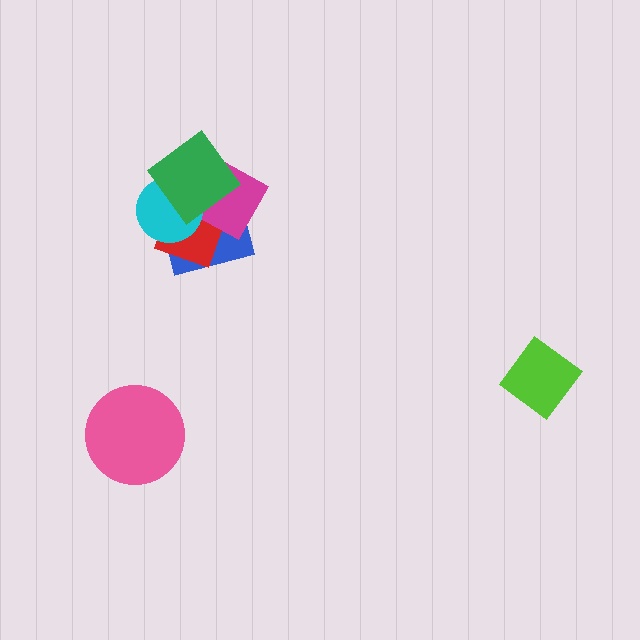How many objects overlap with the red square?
4 objects overlap with the red square.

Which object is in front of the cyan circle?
The green diamond is in front of the cyan circle.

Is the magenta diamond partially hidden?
Yes, it is partially covered by another shape.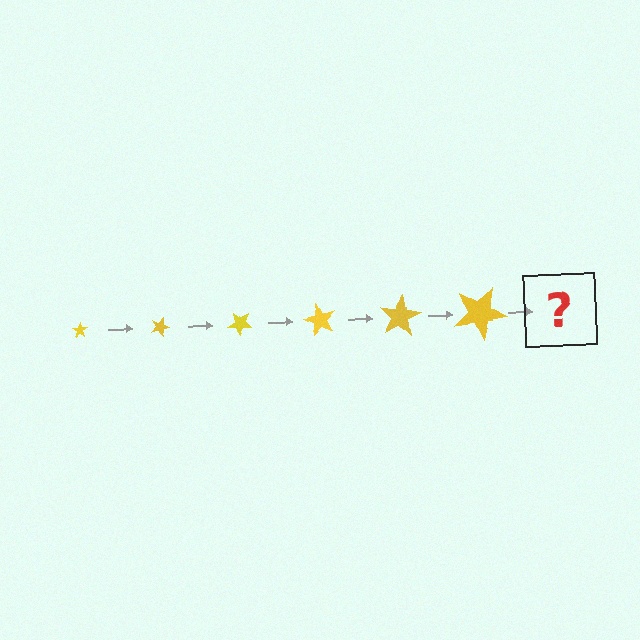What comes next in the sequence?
The next element should be a star, larger than the previous one and rotated 120 degrees from the start.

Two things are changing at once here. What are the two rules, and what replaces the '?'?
The two rules are that the star grows larger each step and it rotates 20 degrees each step. The '?' should be a star, larger than the previous one and rotated 120 degrees from the start.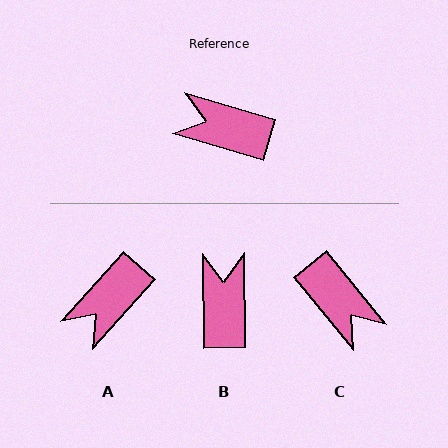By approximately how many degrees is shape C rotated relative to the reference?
Approximately 146 degrees counter-clockwise.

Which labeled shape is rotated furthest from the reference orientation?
C, about 146 degrees away.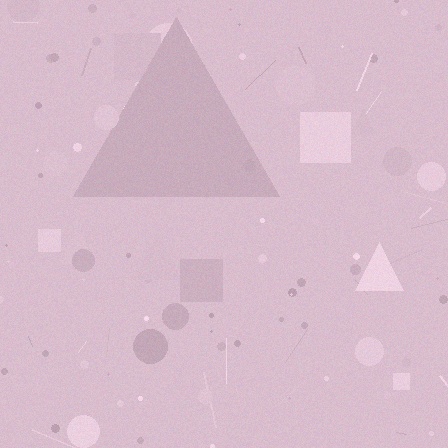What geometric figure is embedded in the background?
A triangle is embedded in the background.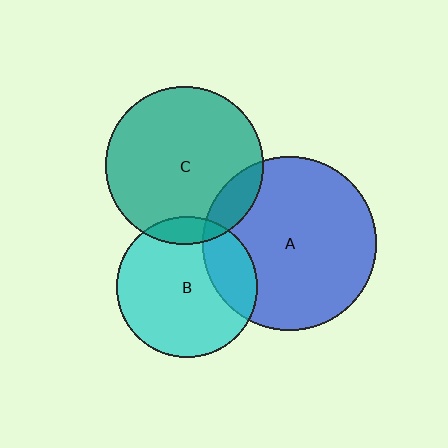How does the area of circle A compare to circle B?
Approximately 1.5 times.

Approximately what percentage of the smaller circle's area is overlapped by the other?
Approximately 10%.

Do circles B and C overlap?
Yes.